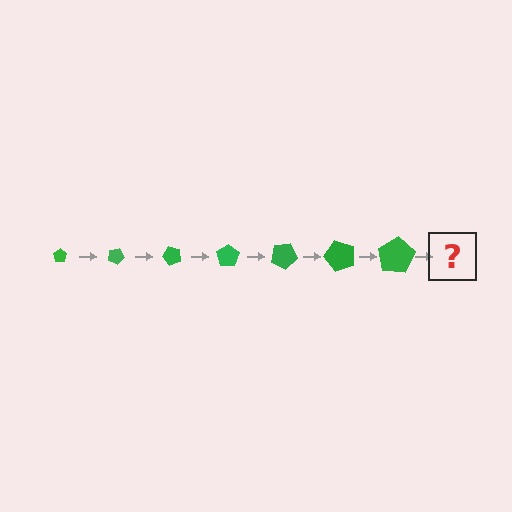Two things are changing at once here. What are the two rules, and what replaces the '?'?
The two rules are that the pentagon grows larger each step and it rotates 25 degrees each step. The '?' should be a pentagon, larger than the previous one and rotated 175 degrees from the start.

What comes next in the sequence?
The next element should be a pentagon, larger than the previous one and rotated 175 degrees from the start.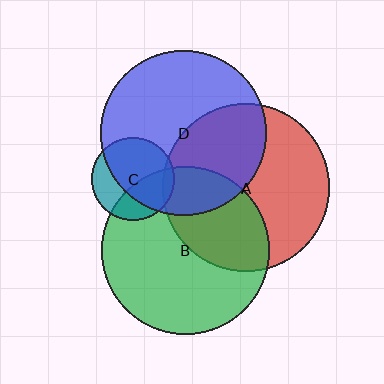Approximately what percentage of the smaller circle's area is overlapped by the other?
Approximately 40%.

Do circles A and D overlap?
Yes.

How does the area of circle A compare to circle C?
Approximately 4.1 times.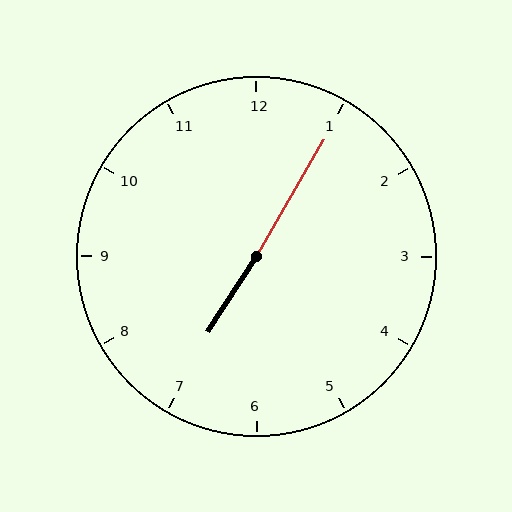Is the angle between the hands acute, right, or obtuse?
It is obtuse.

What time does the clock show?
7:05.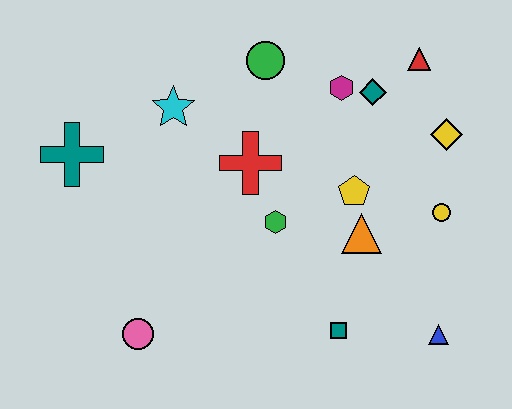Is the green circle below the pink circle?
No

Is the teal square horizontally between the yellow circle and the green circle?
Yes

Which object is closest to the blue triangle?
The teal square is closest to the blue triangle.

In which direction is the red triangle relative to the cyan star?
The red triangle is to the right of the cyan star.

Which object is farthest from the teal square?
The teal cross is farthest from the teal square.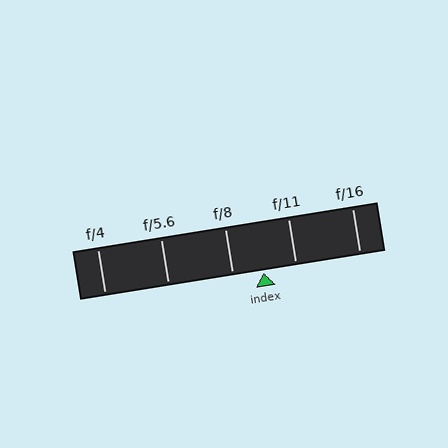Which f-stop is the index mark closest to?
The index mark is closest to f/8.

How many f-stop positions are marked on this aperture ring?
There are 5 f-stop positions marked.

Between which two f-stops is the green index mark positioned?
The index mark is between f/8 and f/11.